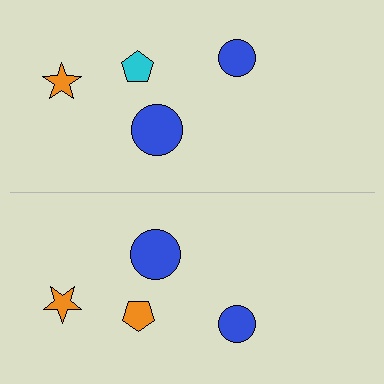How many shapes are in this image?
There are 8 shapes in this image.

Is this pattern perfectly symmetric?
No, the pattern is not perfectly symmetric. The orange pentagon on the bottom side breaks the symmetry — its mirror counterpart is cyan.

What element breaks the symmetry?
The orange pentagon on the bottom side breaks the symmetry — its mirror counterpart is cyan.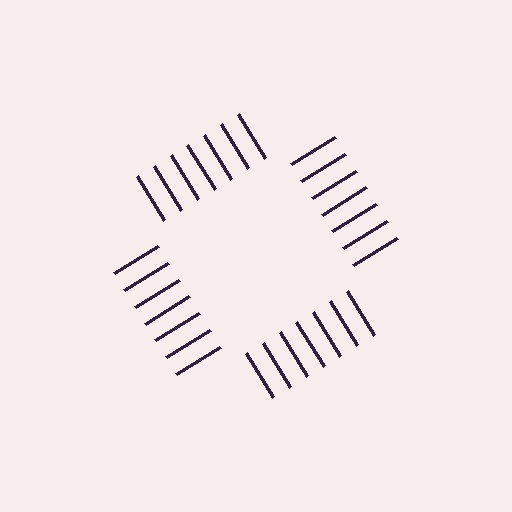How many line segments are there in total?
28 — 7 along each of the 4 edges.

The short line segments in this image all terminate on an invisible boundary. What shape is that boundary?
An illusory square — the line segments terminate on its edges but no continuous stroke is drawn.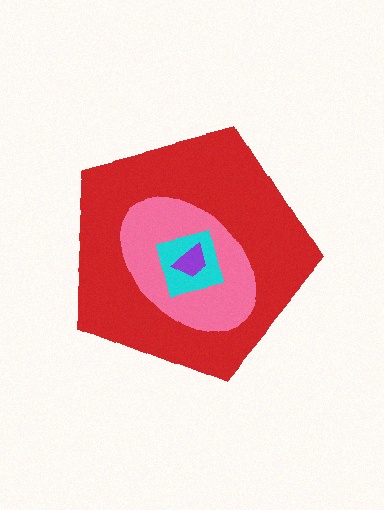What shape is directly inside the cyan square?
The purple trapezoid.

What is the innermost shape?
The purple trapezoid.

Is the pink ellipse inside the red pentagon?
Yes.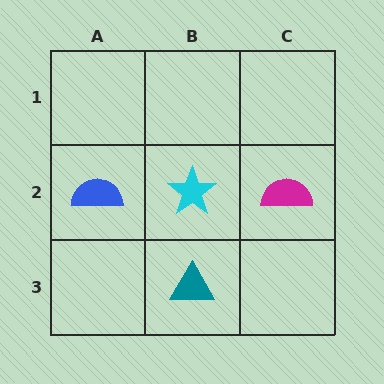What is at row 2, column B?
A cyan star.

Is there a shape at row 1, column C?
No, that cell is empty.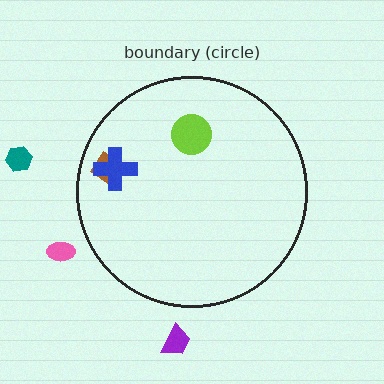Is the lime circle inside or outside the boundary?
Inside.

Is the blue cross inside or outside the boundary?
Inside.